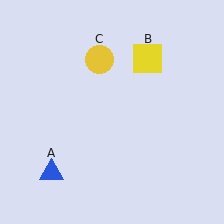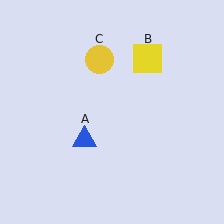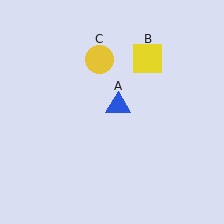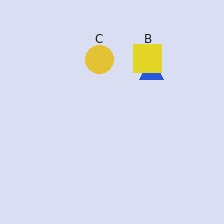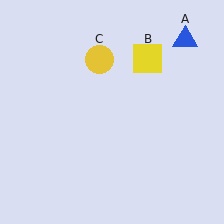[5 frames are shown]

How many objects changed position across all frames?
1 object changed position: blue triangle (object A).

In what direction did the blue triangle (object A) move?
The blue triangle (object A) moved up and to the right.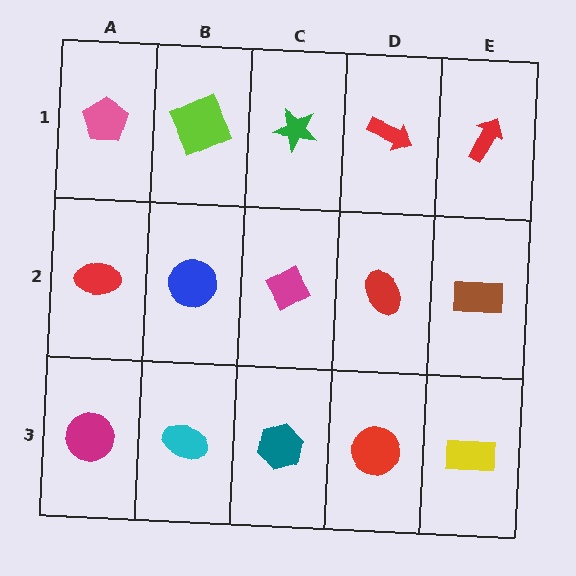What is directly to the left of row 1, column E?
A red arrow.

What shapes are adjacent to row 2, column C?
A green star (row 1, column C), a teal hexagon (row 3, column C), a blue circle (row 2, column B), a red ellipse (row 2, column D).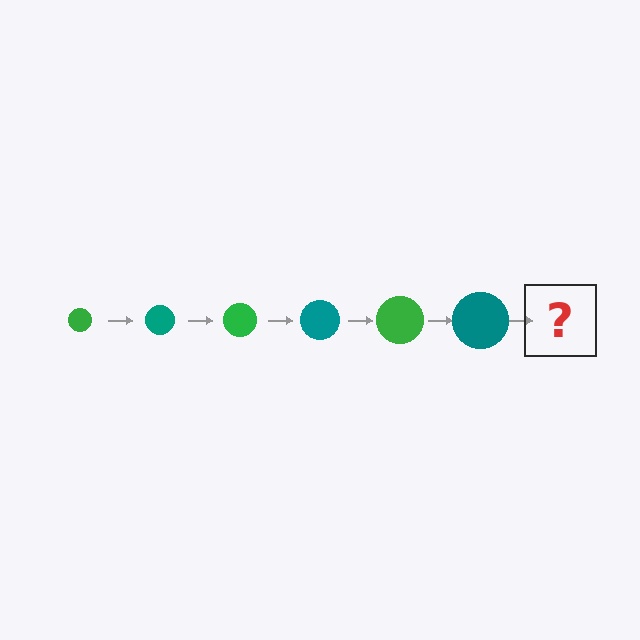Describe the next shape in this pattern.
It should be a green circle, larger than the previous one.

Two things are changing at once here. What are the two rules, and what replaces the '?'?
The two rules are that the circle grows larger each step and the color cycles through green and teal. The '?' should be a green circle, larger than the previous one.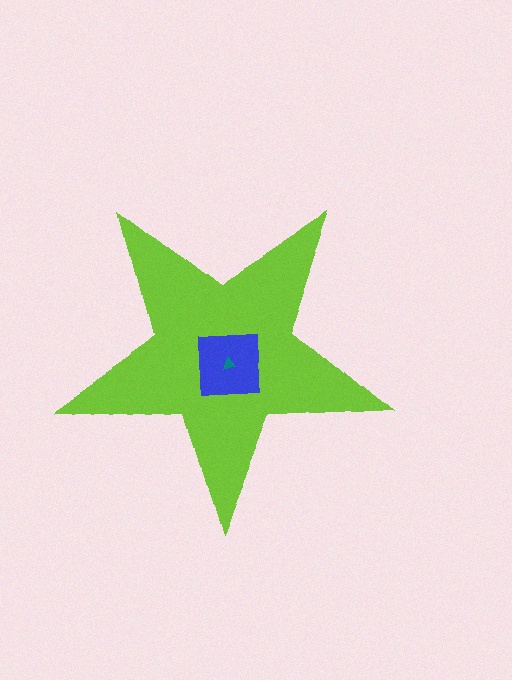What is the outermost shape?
The lime star.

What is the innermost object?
The teal triangle.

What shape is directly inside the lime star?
The blue square.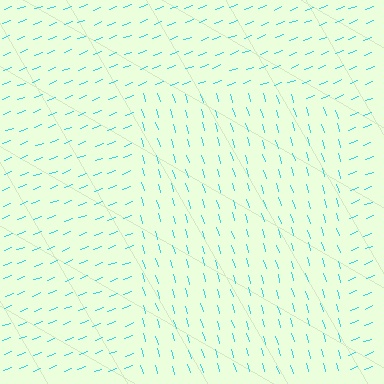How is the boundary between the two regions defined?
The boundary is defined purely by a change in line orientation (approximately 85 degrees difference). All lines are the same color and thickness.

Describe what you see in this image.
The image is filled with small cyan line segments. A rectangle region in the image has lines oriented differently from the surrounding lines, creating a visible texture boundary.